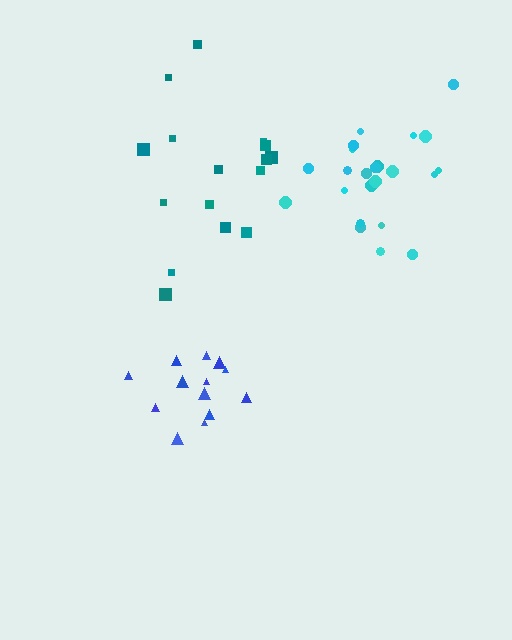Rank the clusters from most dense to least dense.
blue, cyan, teal.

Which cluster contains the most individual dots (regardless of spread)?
Cyan (23).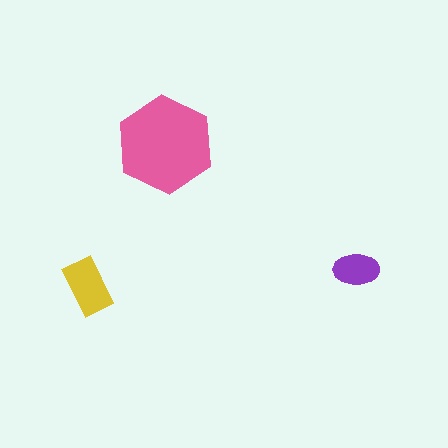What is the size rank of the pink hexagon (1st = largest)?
1st.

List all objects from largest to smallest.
The pink hexagon, the yellow rectangle, the purple ellipse.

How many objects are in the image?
There are 3 objects in the image.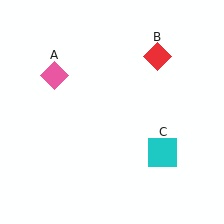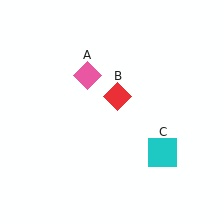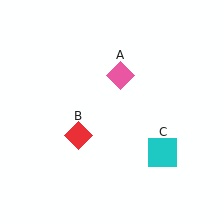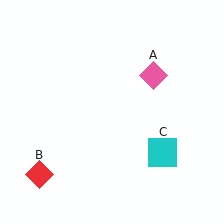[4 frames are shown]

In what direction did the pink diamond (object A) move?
The pink diamond (object A) moved right.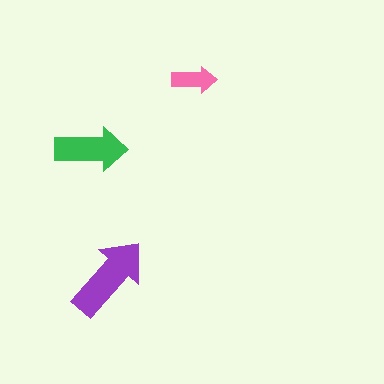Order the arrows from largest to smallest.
the purple one, the green one, the pink one.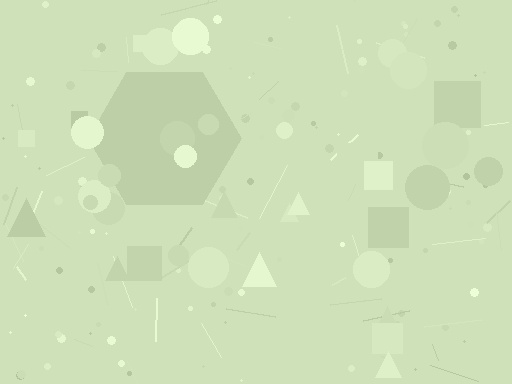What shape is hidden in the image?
A hexagon is hidden in the image.